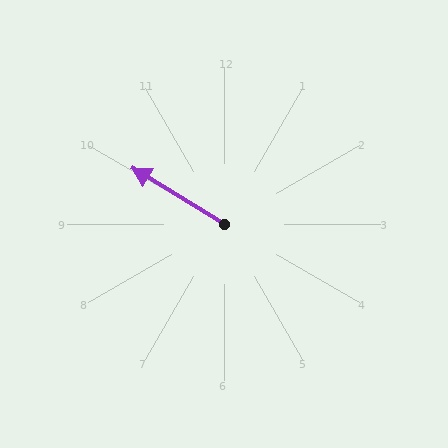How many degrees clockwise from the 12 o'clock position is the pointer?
Approximately 301 degrees.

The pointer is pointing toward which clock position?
Roughly 10 o'clock.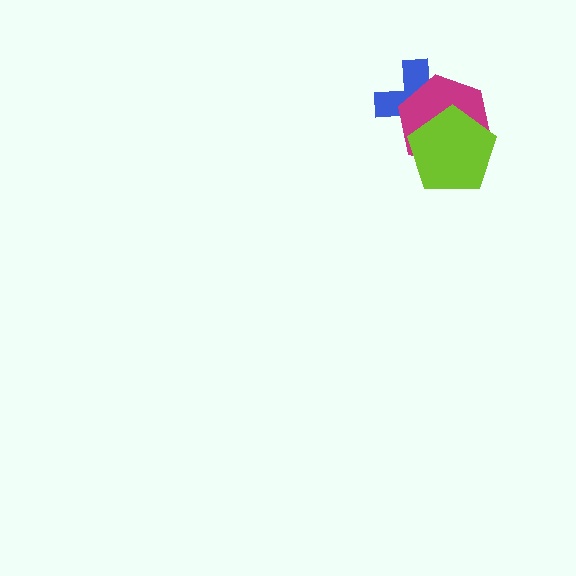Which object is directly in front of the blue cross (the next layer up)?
The magenta hexagon is directly in front of the blue cross.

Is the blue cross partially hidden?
Yes, it is partially covered by another shape.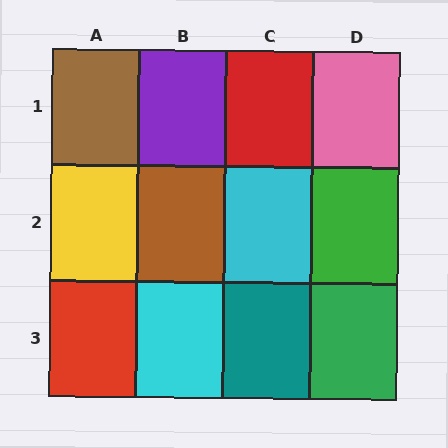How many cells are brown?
2 cells are brown.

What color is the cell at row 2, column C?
Cyan.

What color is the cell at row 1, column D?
Pink.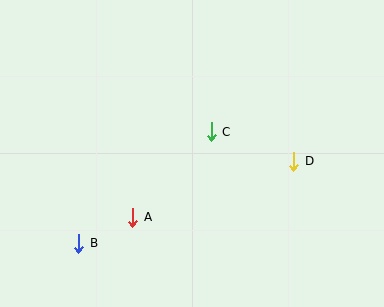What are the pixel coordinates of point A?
Point A is at (133, 217).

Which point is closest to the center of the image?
Point C at (211, 132) is closest to the center.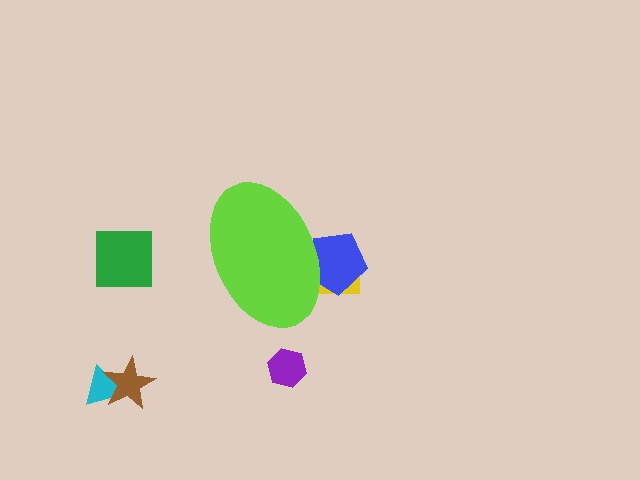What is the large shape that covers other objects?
A lime ellipse.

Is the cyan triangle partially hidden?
No, the cyan triangle is fully visible.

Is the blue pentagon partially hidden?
Yes, the blue pentagon is partially hidden behind the lime ellipse.